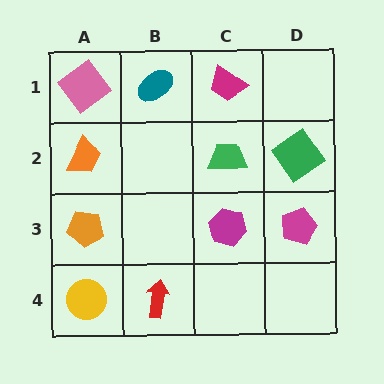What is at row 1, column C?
A magenta trapezoid.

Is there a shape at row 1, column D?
No, that cell is empty.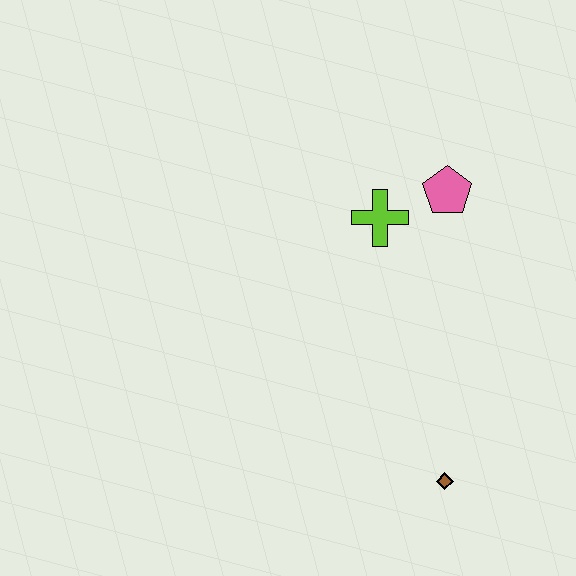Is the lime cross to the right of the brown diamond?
No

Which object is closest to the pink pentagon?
The lime cross is closest to the pink pentagon.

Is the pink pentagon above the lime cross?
Yes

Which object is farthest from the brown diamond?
The pink pentagon is farthest from the brown diamond.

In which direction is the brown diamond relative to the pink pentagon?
The brown diamond is below the pink pentagon.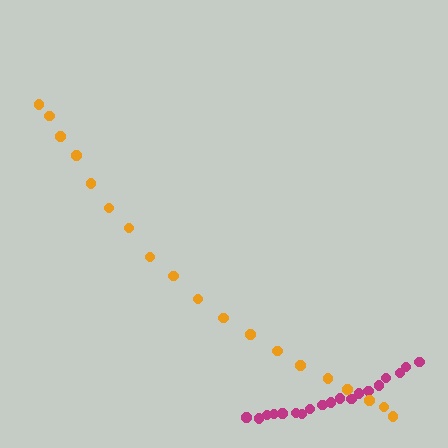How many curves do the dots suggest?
There are 2 distinct paths.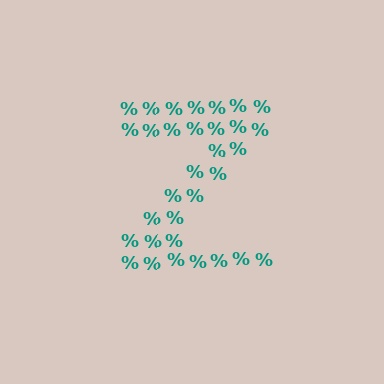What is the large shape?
The large shape is the letter Z.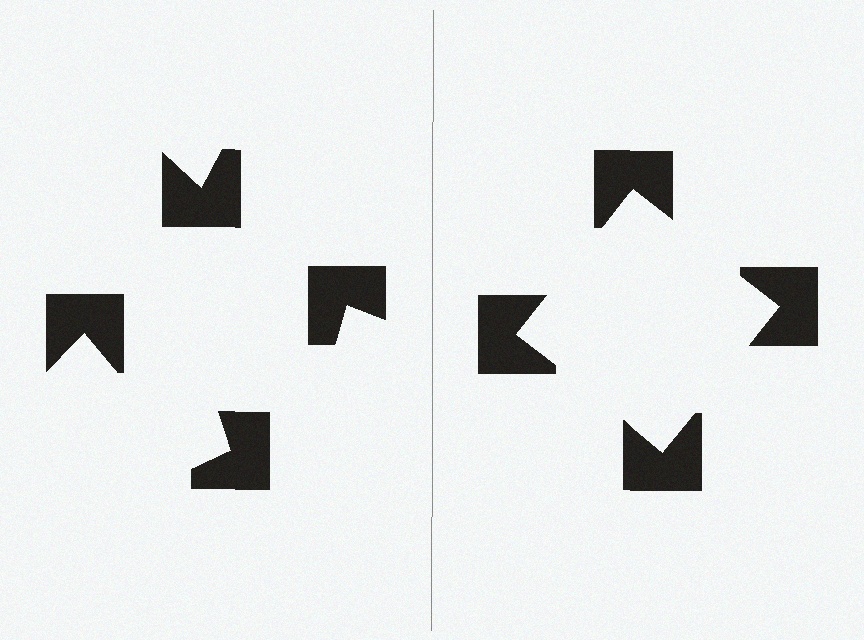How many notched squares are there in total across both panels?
8 — 4 on each side.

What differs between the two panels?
The notched squares are positioned identically on both sides; only the wedge orientations differ. On the right they align to a square; on the left they are misaligned.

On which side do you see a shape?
An illusory square appears on the right side. On the left side the wedge cuts are rotated, so no coherent shape forms.